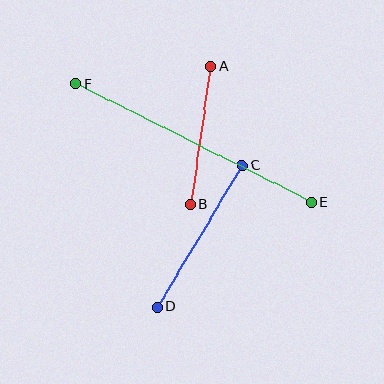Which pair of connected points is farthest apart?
Points E and F are farthest apart.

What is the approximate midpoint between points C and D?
The midpoint is at approximately (200, 236) pixels.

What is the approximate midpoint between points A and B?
The midpoint is at approximately (200, 135) pixels.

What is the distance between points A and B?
The distance is approximately 139 pixels.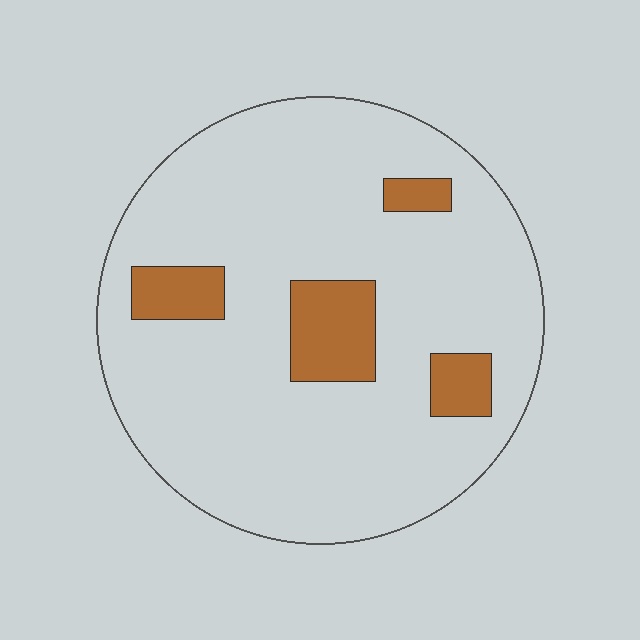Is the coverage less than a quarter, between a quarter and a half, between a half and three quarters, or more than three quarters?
Less than a quarter.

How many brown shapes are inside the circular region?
4.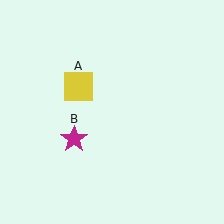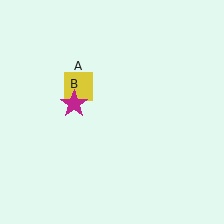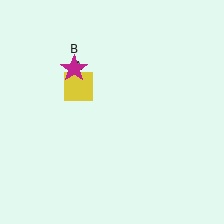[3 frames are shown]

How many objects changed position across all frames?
1 object changed position: magenta star (object B).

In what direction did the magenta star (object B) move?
The magenta star (object B) moved up.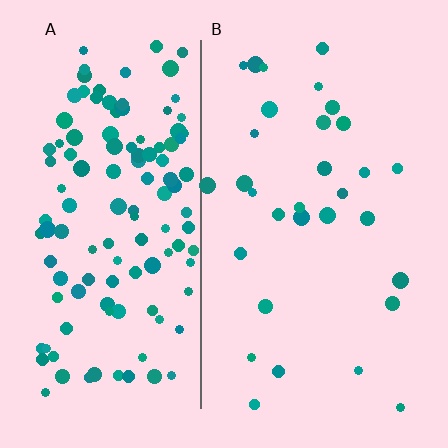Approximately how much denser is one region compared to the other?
Approximately 4.0× — region A over region B.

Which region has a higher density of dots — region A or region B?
A (the left).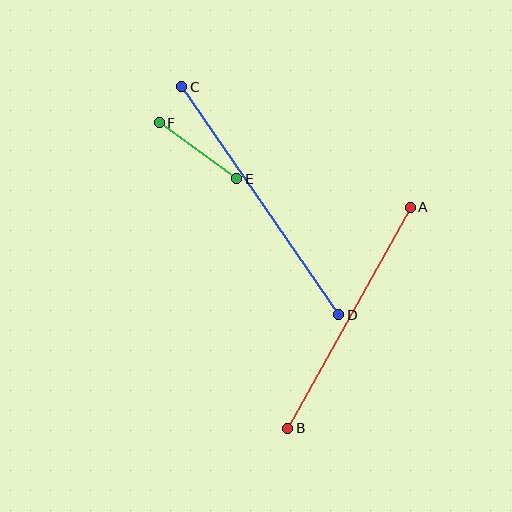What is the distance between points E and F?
The distance is approximately 96 pixels.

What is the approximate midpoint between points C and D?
The midpoint is at approximately (260, 201) pixels.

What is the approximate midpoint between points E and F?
The midpoint is at approximately (198, 151) pixels.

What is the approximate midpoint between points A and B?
The midpoint is at approximately (349, 318) pixels.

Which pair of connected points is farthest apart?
Points C and D are farthest apart.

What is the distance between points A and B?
The distance is approximately 253 pixels.